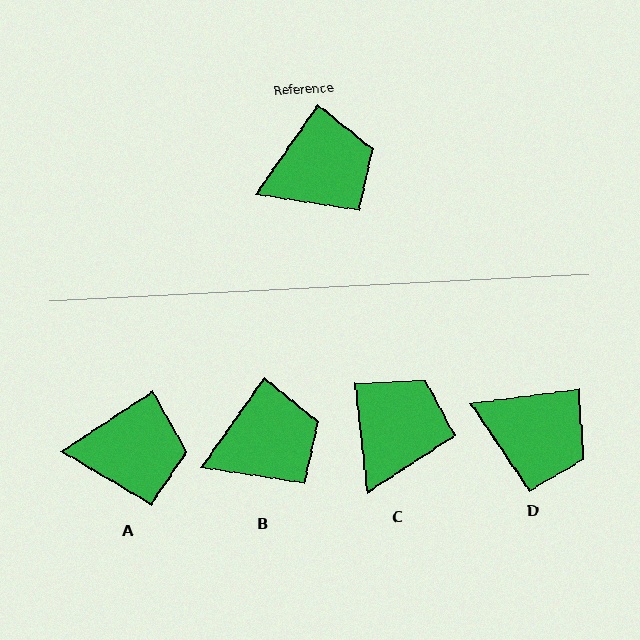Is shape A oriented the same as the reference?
No, it is off by about 22 degrees.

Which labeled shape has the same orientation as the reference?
B.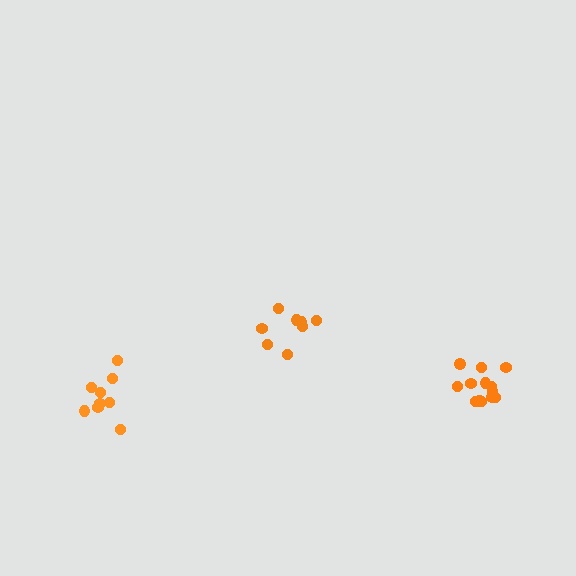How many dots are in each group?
Group 1: 8 dots, Group 2: 13 dots, Group 3: 9 dots (30 total).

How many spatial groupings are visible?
There are 3 spatial groupings.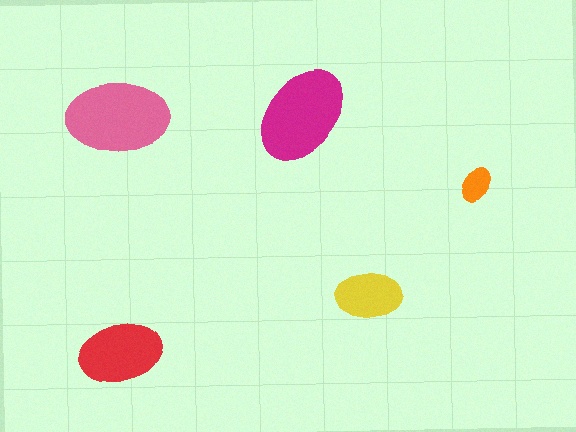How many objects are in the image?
There are 5 objects in the image.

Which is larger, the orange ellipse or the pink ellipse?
The pink one.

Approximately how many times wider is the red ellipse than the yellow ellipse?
About 1.5 times wider.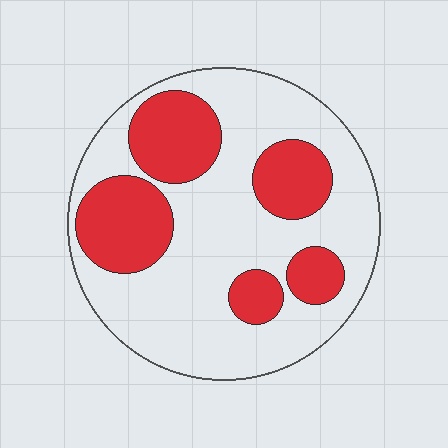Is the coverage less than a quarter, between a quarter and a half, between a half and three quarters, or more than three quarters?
Between a quarter and a half.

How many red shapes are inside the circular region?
5.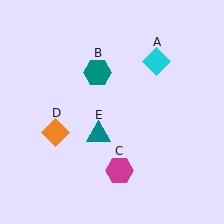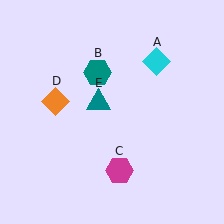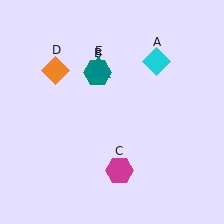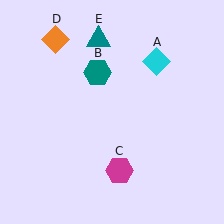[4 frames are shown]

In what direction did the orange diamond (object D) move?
The orange diamond (object D) moved up.